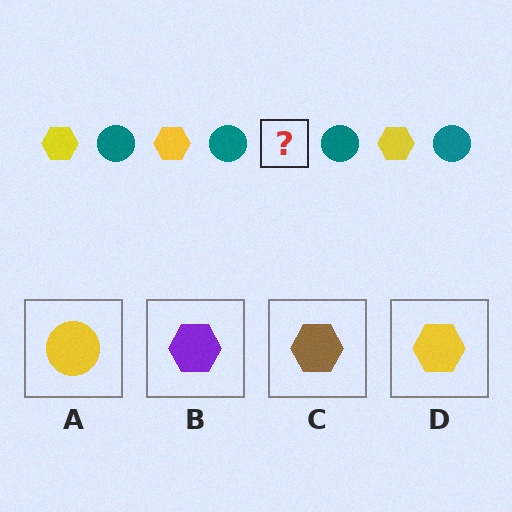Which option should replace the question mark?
Option D.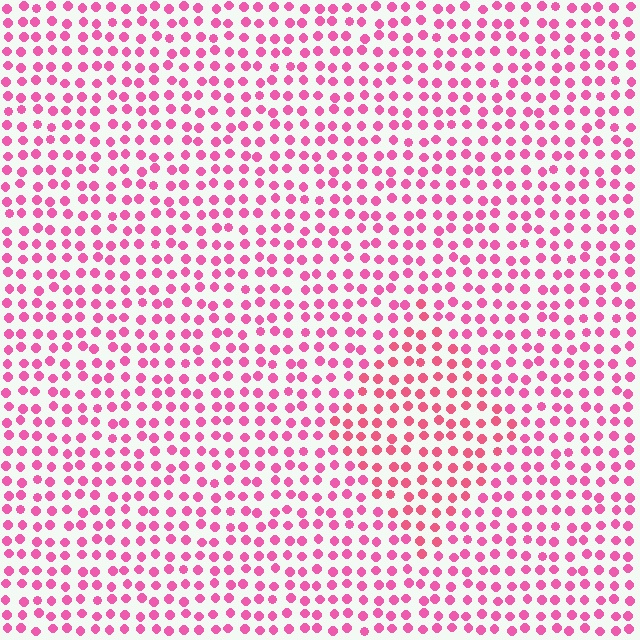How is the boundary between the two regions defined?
The boundary is defined purely by a slight shift in hue (about 17 degrees). Spacing, size, and orientation are identical on both sides.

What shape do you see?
I see a diamond.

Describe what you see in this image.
The image is filled with small pink elements in a uniform arrangement. A diamond-shaped region is visible where the elements are tinted to a slightly different hue, forming a subtle color boundary.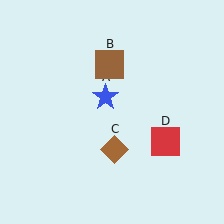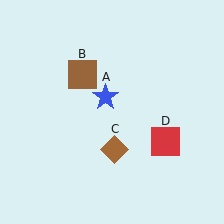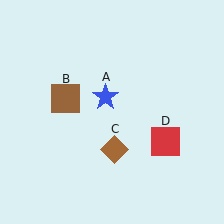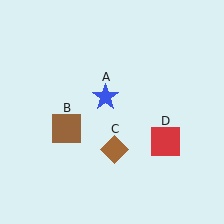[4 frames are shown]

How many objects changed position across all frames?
1 object changed position: brown square (object B).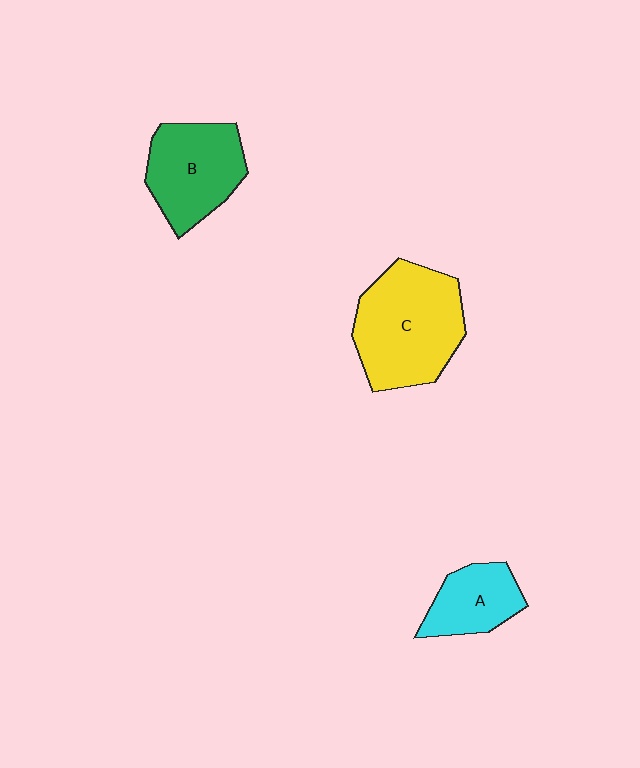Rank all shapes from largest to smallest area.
From largest to smallest: C (yellow), B (green), A (cyan).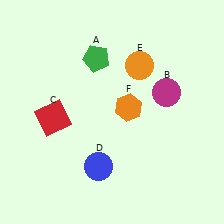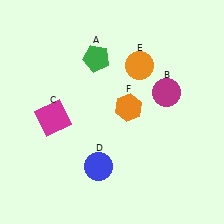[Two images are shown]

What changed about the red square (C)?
In Image 1, C is red. In Image 2, it changed to magenta.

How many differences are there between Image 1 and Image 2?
There is 1 difference between the two images.